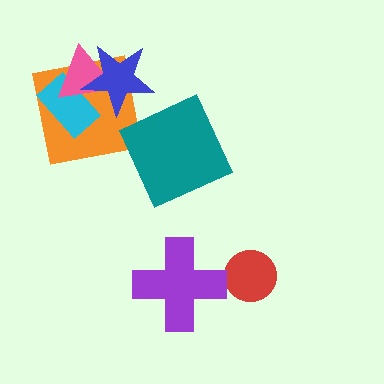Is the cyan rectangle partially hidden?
Yes, it is partially covered by another shape.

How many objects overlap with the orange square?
3 objects overlap with the orange square.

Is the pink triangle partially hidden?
Yes, it is partially covered by another shape.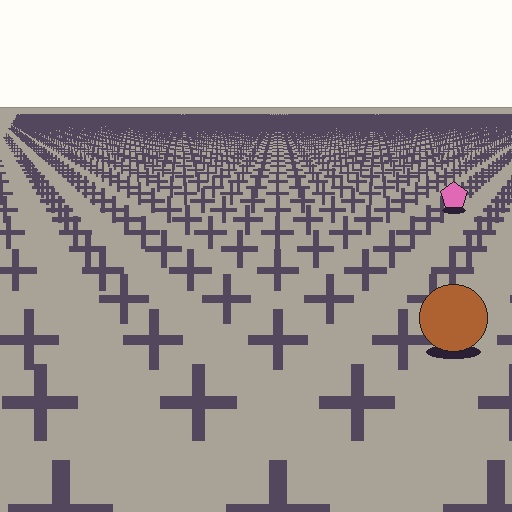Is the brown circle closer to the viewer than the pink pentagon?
Yes. The brown circle is closer — you can tell from the texture gradient: the ground texture is coarser near it.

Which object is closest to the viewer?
The brown circle is closest. The texture marks near it are larger and more spread out.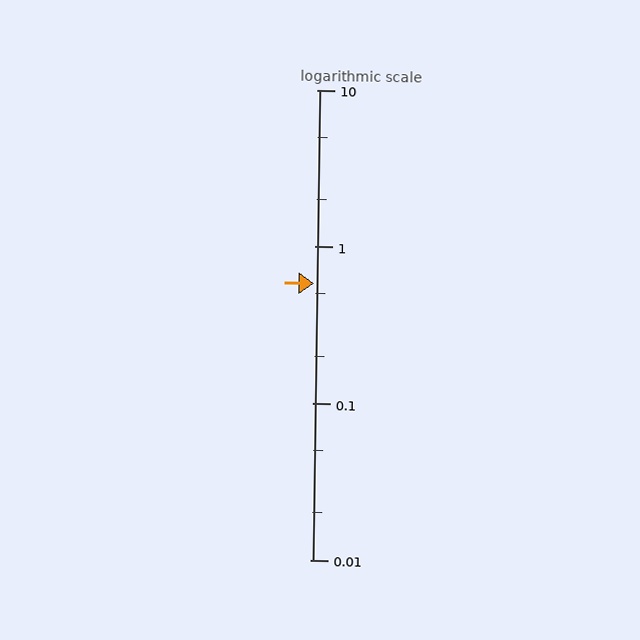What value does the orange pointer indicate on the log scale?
The pointer indicates approximately 0.58.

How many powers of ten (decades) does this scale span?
The scale spans 3 decades, from 0.01 to 10.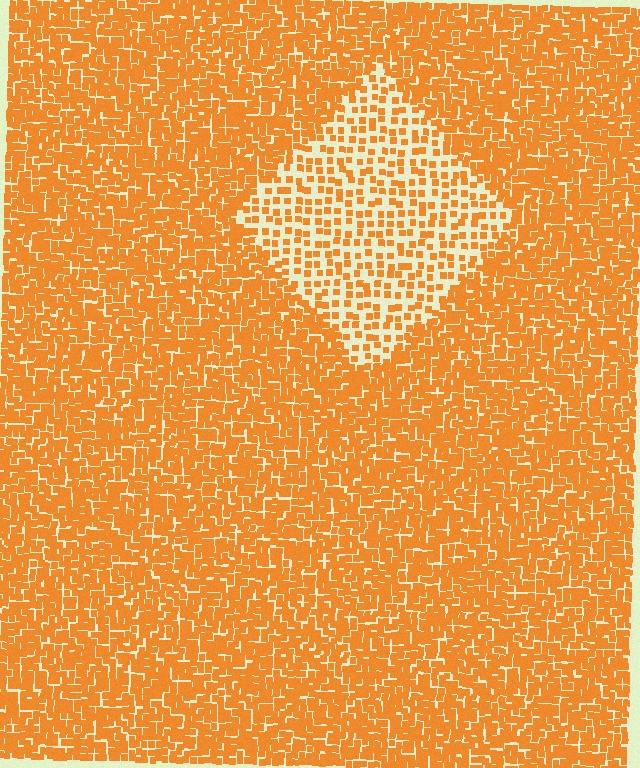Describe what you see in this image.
The image contains small orange elements arranged at two different densities. A diamond-shaped region is visible where the elements are less densely packed than the surrounding area.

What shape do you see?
I see a diamond.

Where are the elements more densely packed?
The elements are more densely packed outside the diamond boundary.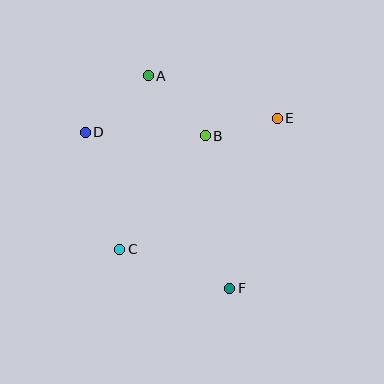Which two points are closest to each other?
Points B and E are closest to each other.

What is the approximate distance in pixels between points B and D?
The distance between B and D is approximately 120 pixels.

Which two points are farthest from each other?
Points A and F are farthest from each other.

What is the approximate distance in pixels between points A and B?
The distance between A and B is approximately 83 pixels.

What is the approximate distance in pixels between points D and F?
The distance between D and F is approximately 213 pixels.